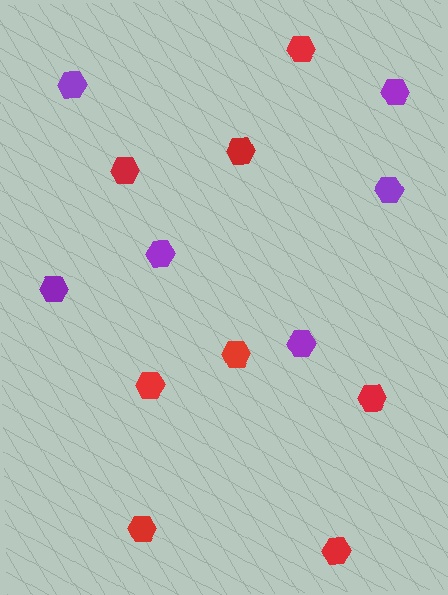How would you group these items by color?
There are 2 groups: one group of red hexagons (8) and one group of purple hexagons (6).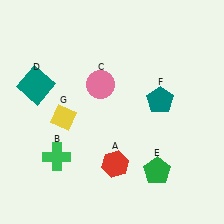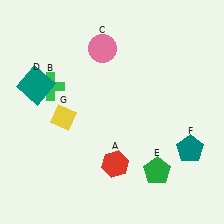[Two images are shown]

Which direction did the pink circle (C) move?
The pink circle (C) moved up.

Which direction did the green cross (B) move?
The green cross (B) moved up.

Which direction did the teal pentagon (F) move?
The teal pentagon (F) moved down.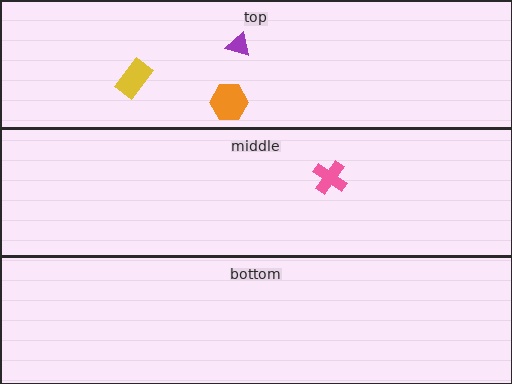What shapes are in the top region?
The purple triangle, the yellow rectangle, the orange hexagon.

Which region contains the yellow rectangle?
The top region.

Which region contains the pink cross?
The middle region.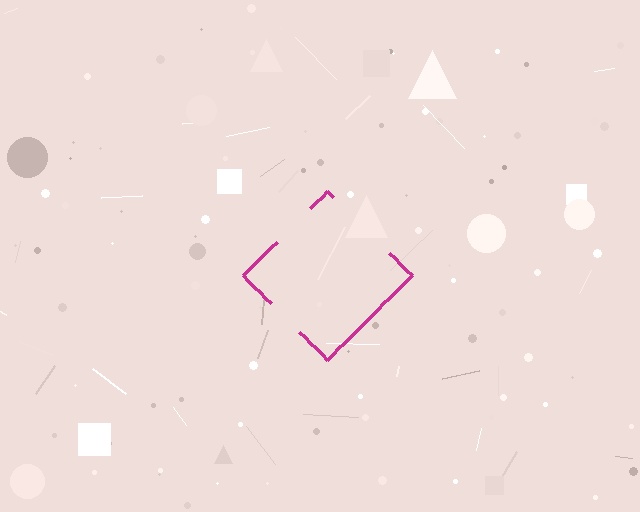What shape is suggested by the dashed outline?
The dashed outline suggests a diamond.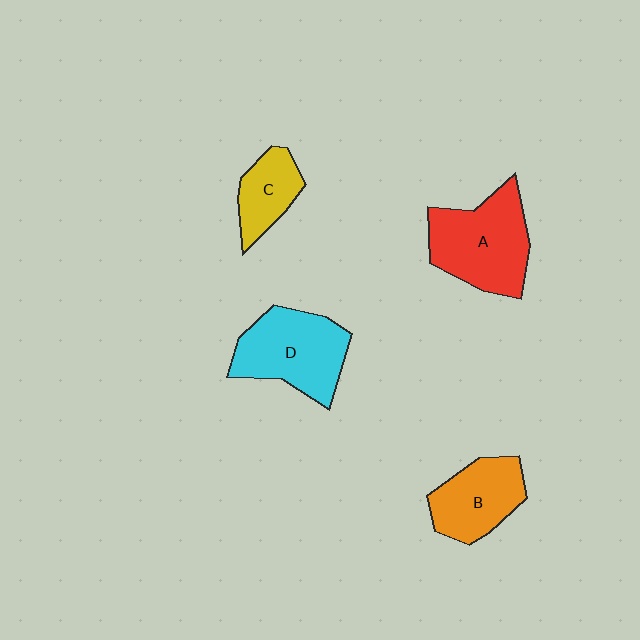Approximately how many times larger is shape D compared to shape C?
Approximately 1.9 times.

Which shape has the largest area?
Shape A (red).